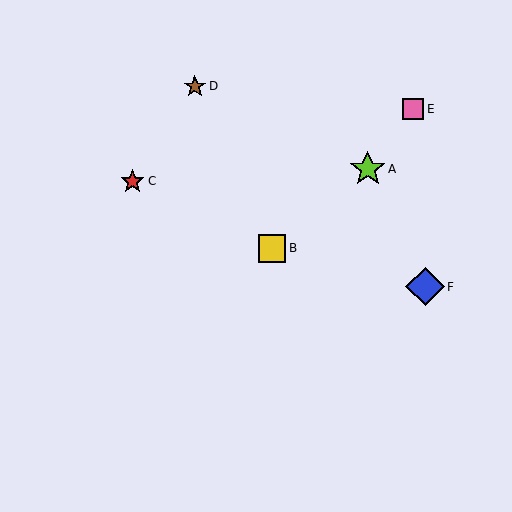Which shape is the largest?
The blue diamond (labeled F) is the largest.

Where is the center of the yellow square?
The center of the yellow square is at (272, 248).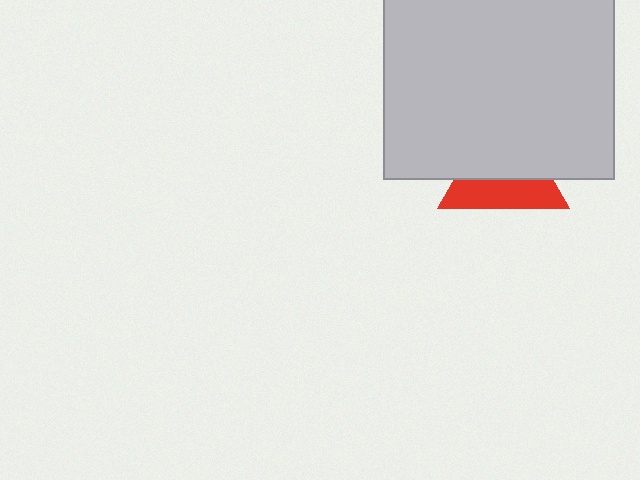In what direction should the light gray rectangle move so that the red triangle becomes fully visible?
The light gray rectangle should move up. That is the shortest direction to clear the overlap and leave the red triangle fully visible.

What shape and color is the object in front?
The object in front is a light gray rectangle.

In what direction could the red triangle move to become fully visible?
The red triangle could move down. That would shift it out from behind the light gray rectangle entirely.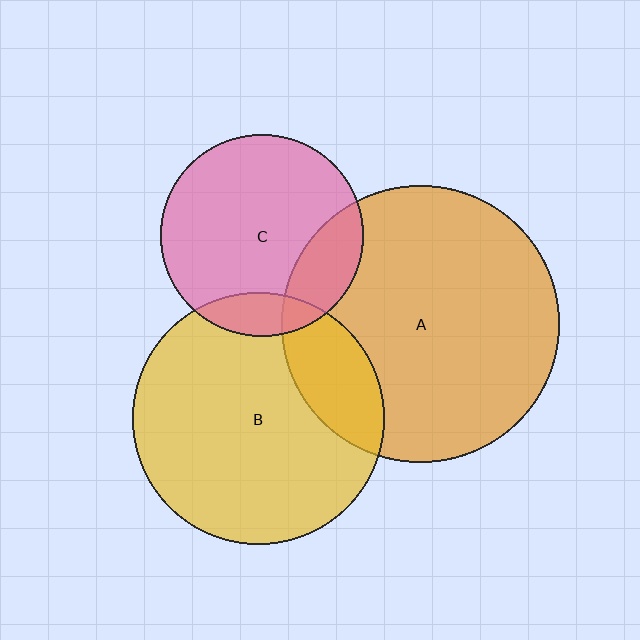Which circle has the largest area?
Circle A (orange).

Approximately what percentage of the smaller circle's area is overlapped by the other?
Approximately 20%.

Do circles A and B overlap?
Yes.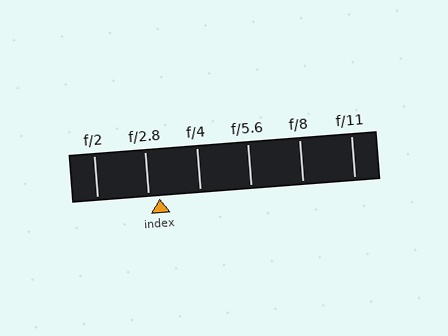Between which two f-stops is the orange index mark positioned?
The index mark is between f/2.8 and f/4.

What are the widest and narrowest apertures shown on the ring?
The widest aperture shown is f/2 and the narrowest is f/11.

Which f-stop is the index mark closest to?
The index mark is closest to f/2.8.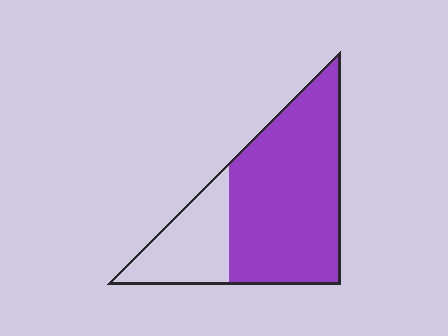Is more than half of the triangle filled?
Yes.